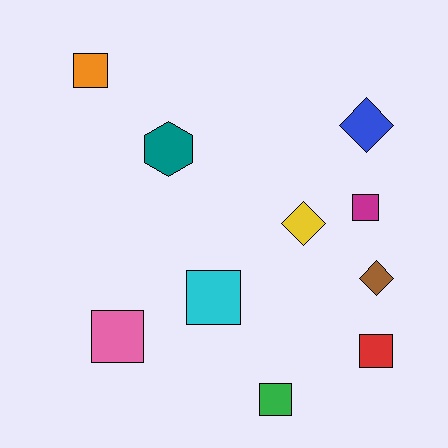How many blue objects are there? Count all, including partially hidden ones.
There is 1 blue object.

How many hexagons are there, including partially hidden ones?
There is 1 hexagon.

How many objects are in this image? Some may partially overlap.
There are 10 objects.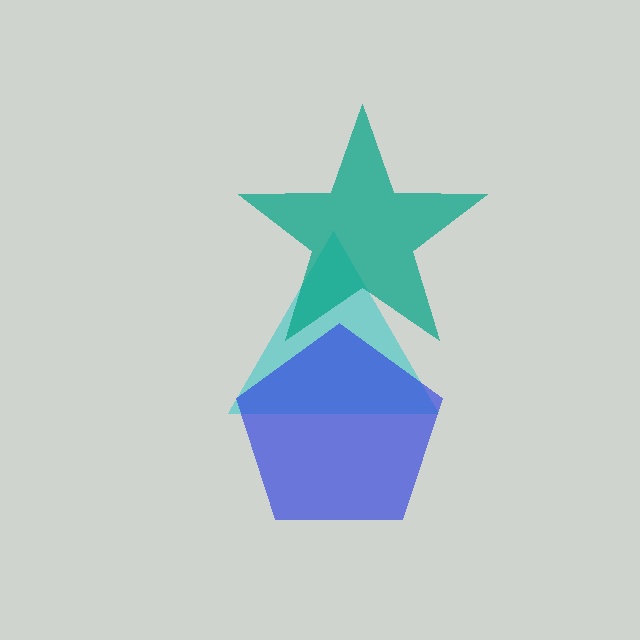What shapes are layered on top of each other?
The layered shapes are: a cyan triangle, a teal star, a blue pentagon.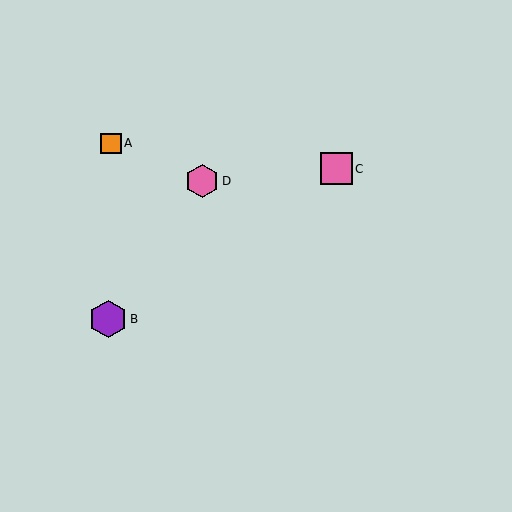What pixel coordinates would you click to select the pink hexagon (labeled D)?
Click at (202, 181) to select the pink hexagon D.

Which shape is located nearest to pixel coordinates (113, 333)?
The purple hexagon (labeled B) at (108, 319) is nearest to that location.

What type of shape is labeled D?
Shape D is a pink hexagon.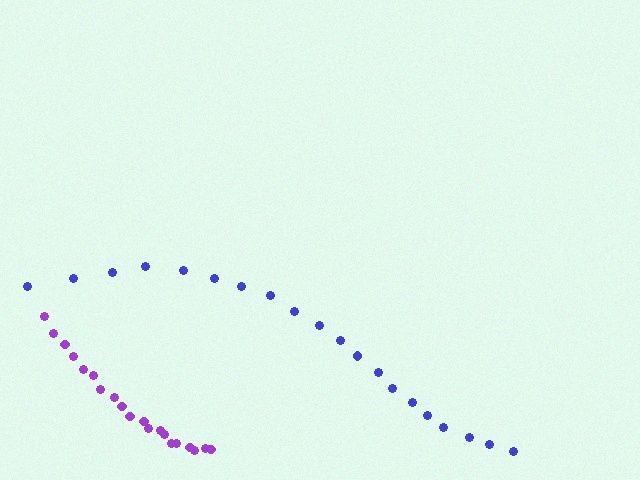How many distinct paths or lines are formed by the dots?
There are 2 distinct paths.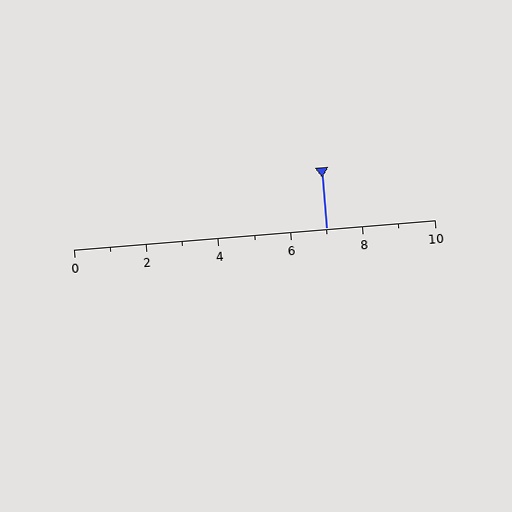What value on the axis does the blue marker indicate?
The marker indicates approximately 7.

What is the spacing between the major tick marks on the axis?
The major ticks are spaced 2 apart.